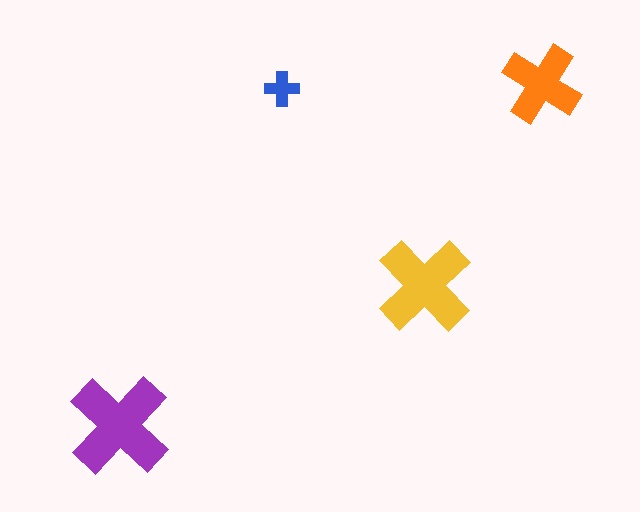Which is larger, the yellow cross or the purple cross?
The purple one.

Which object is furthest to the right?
The orange cross is rightmost.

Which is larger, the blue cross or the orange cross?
The orange one.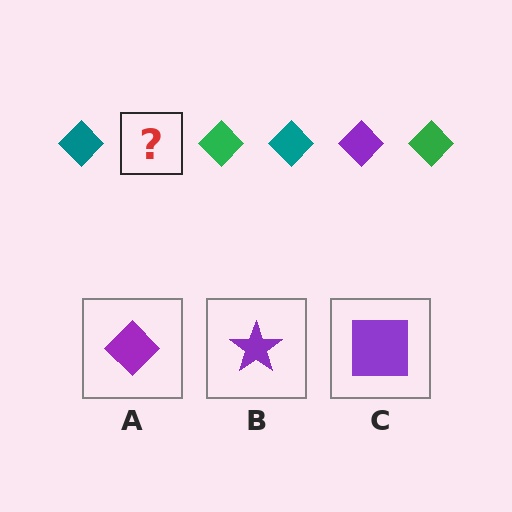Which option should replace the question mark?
Option A.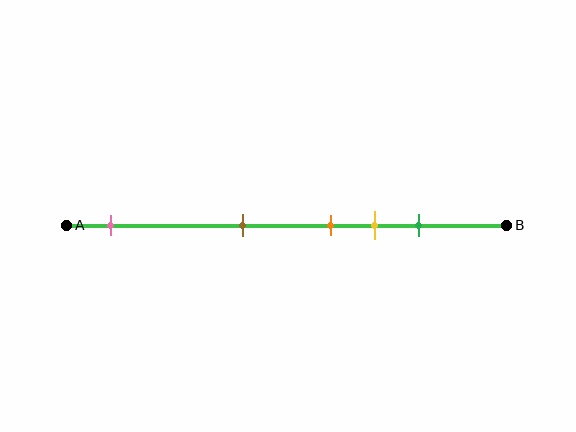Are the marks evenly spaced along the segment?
No, the marks are not evenly spaced.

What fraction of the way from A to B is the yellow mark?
The yellow mark is approximately 70% (0.7) of the way from A to B.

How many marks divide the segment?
There are 5 marks dividing the segment.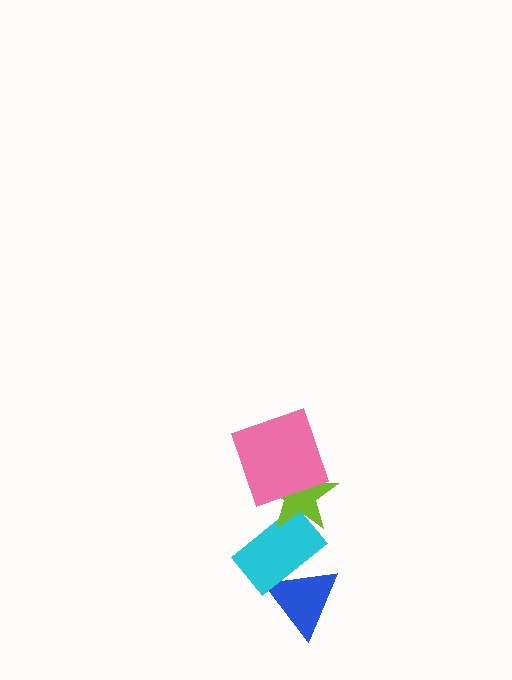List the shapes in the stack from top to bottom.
From top to bottom: the pink square, the lime star, the cyan rectangle, the blue triangle.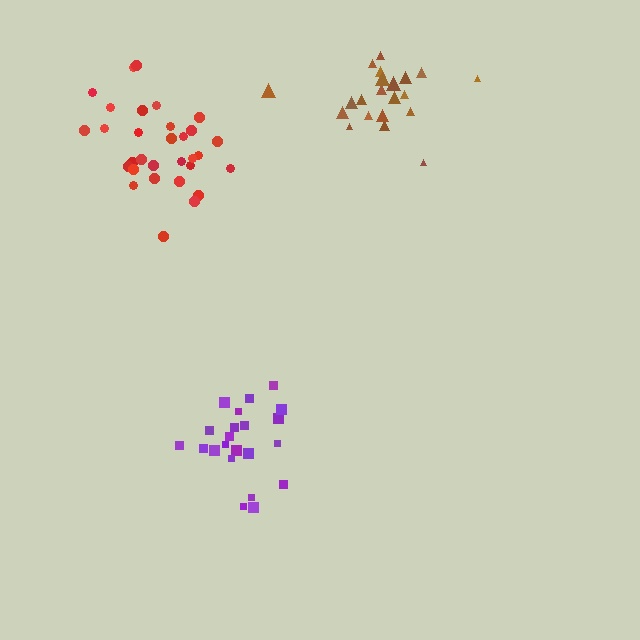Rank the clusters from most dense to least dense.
brown, red, purple.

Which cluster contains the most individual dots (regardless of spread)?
Red (31).